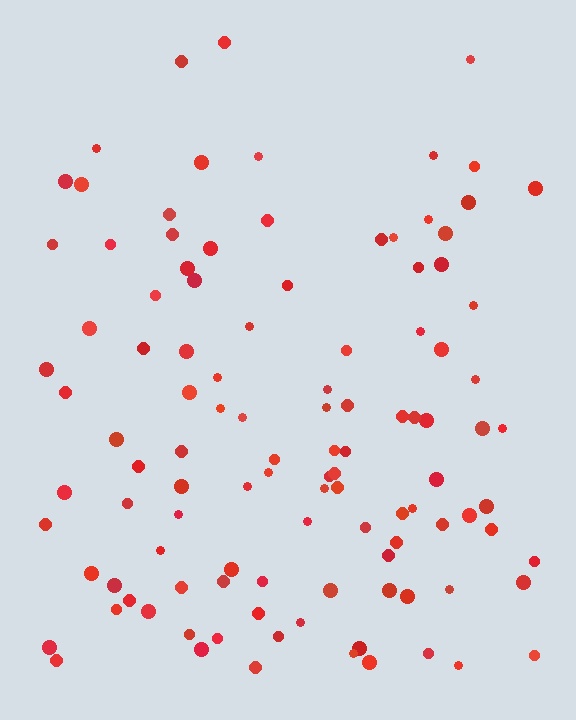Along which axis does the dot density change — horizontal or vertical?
Vertical.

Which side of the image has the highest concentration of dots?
The bottom.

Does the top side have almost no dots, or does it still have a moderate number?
Still a moderate number, just noticeably fewer than the bottom.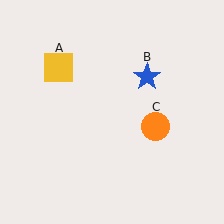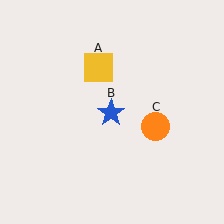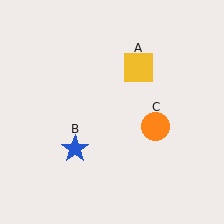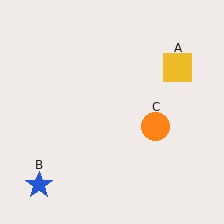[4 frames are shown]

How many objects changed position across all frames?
2 objects changed position: yellow square (object A), blue star (object B).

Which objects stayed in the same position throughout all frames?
Orange circle (object C) remained stationary.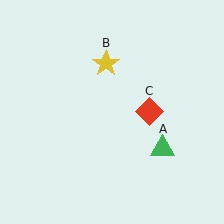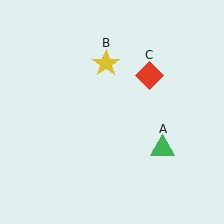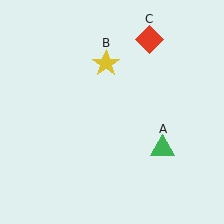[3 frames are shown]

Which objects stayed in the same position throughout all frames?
Green triangle (object A) and yellow star (object B) remained stationary.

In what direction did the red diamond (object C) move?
The red diamond (object C) moved up.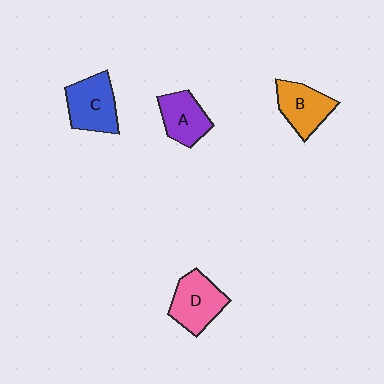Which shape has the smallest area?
Shape A (purple).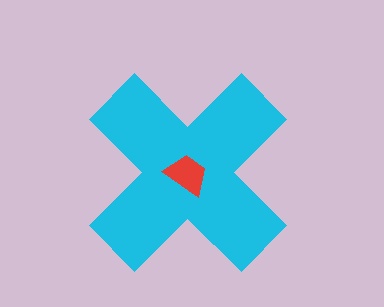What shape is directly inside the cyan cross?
The red trapezoid.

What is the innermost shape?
The red trapezoid.